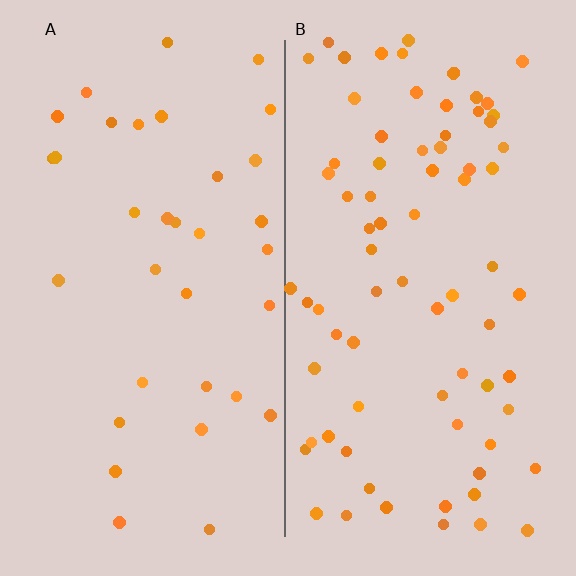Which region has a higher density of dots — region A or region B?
B (the right).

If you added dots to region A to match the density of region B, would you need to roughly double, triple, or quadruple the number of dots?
Approximately double.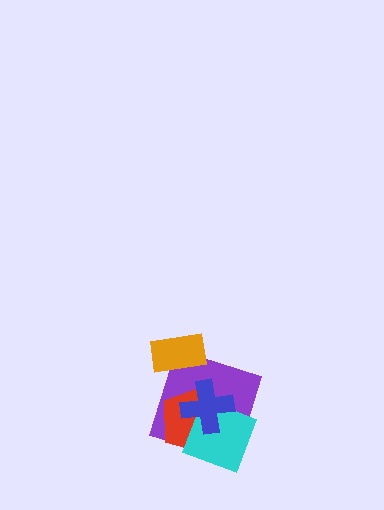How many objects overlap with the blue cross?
3 objects overlap with the blue cross.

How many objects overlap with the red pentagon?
3 objects overlap with the red pentagon.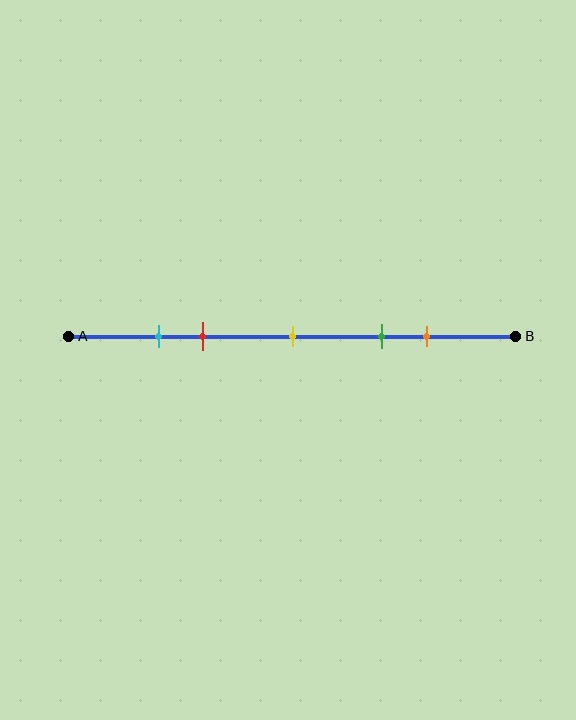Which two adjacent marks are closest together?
The cyan and red marks are the closest adjacent pair.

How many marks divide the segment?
There are 5 marks dividing the segment.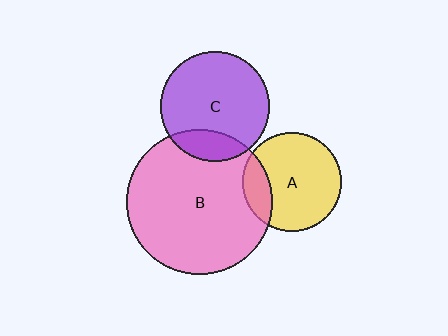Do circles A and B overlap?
Yes.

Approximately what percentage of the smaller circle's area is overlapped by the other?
Approximately 20%.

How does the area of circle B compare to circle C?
Approximately 1.8 times.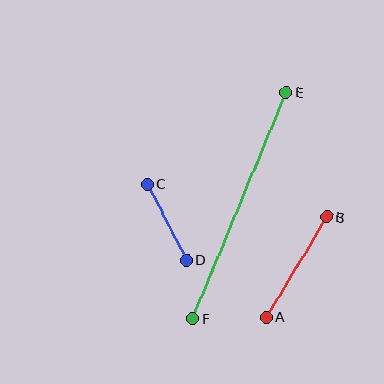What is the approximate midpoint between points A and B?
The midpoint is at approximately (297, 267) pixels.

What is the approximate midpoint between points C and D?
The midpoint is at approximately (167, 222) pixels.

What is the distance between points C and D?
The distance is approximately 85 pixels.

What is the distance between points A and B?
The distance is approximately 117 pixels.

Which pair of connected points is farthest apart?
Points E and F are farthest apart.